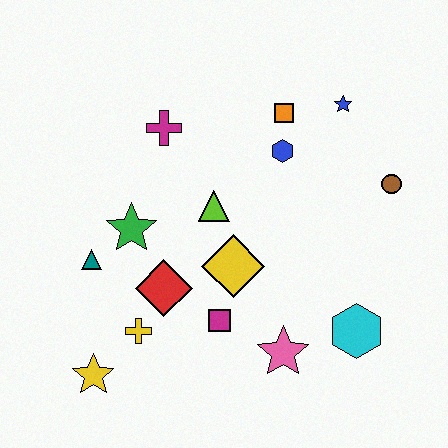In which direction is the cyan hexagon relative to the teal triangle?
The cyan hexagon is to the right of the teal triangle.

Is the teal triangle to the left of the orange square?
Yes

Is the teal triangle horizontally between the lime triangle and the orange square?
No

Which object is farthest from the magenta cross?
The cyan hexagon is farthest from the magenta cross.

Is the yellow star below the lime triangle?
Yes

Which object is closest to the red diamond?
The yellow cross is closest to the red diamond.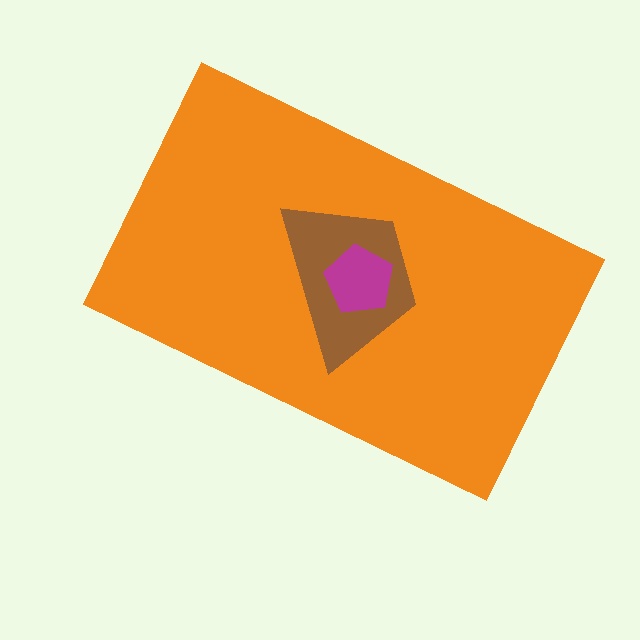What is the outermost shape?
The orange rectangle.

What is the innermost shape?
The magenta pentagon.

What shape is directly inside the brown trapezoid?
The magenta pentagon.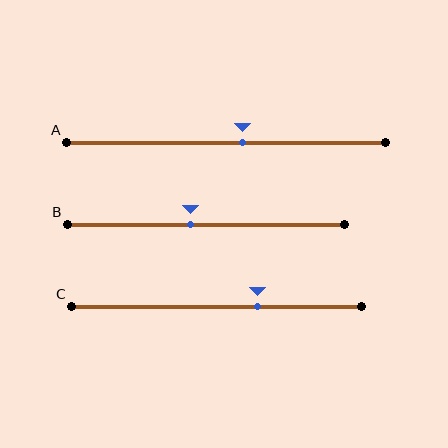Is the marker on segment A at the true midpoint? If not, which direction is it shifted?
No, the marker on segment A is shifted to the right by about 5% of the segment length.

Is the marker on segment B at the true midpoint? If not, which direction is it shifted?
No, the marker on segment B is shifted to the left by about 6% of the segment length.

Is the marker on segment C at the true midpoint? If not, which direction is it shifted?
No, the marker on segment C is shifted to the right by about 14% of the segment length.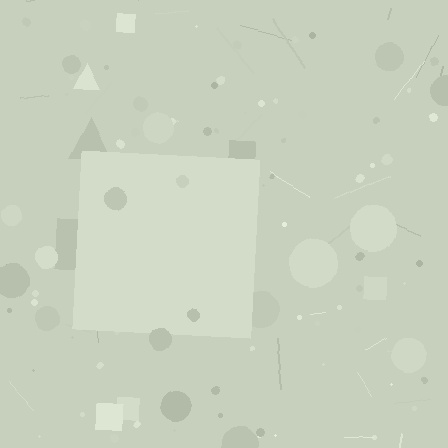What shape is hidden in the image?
A square is hidden in the image.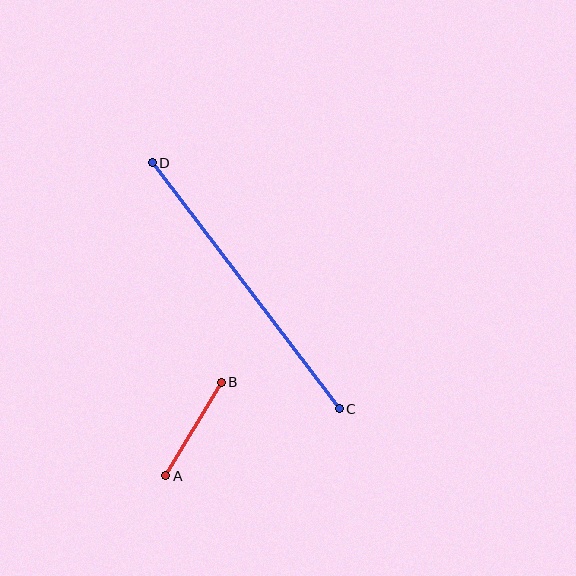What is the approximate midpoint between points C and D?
The midpoint is at approximately (246, 286) pixels.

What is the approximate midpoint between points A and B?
The midpoint is at approximately (194, 429) pixels.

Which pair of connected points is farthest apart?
Points C and D are farthest apart.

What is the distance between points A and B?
The distance is approximately 109 pixels.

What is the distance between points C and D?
The distance is approximately 309 pixels.